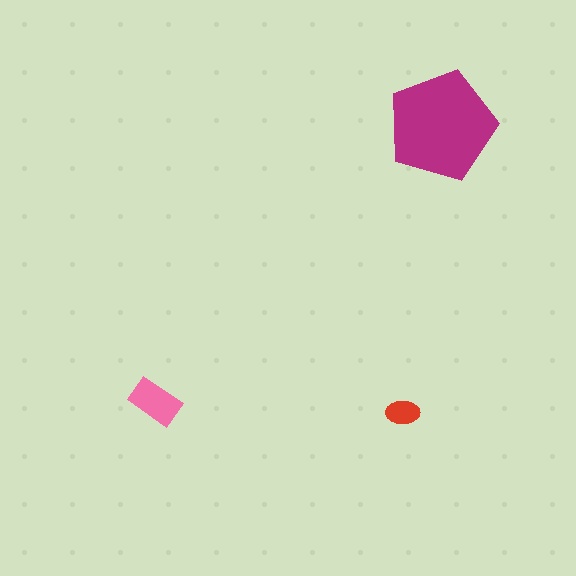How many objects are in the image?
There are 3 objects in the image.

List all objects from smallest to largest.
The red ellipse, the pink rectangle, the magenta pentagon.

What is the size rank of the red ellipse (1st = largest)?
3rd.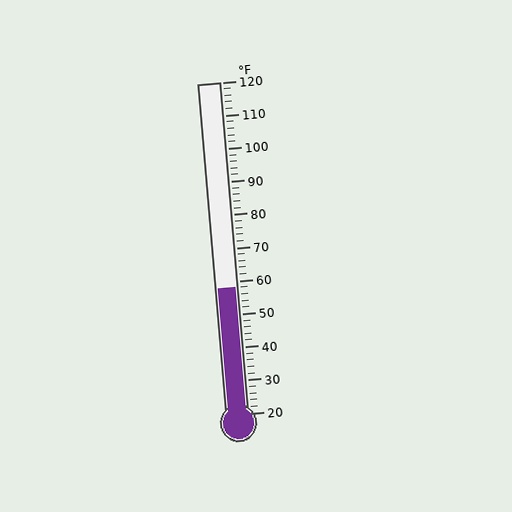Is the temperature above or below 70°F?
The temperature is below 70°F.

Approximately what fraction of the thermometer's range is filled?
The thermometer is filled to approximately 40% of its range.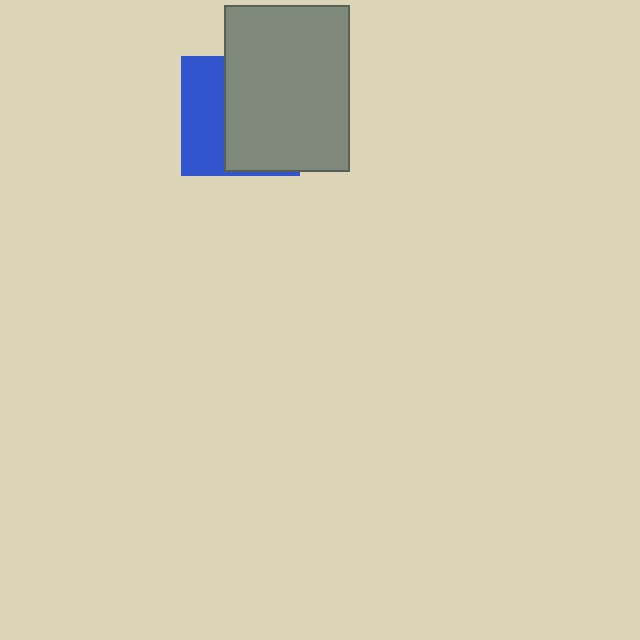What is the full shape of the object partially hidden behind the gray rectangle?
The partially hidden object is a blue square.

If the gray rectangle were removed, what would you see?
You would see the complete blue square.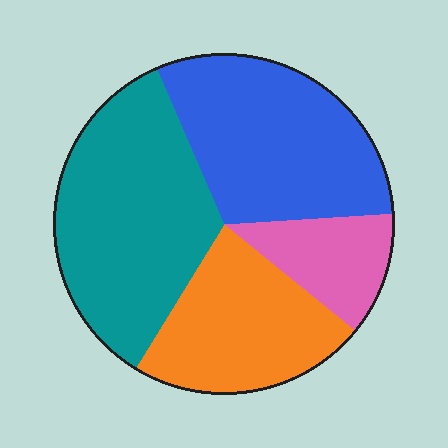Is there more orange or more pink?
Orange.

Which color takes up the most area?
Teal, at roughly 35%.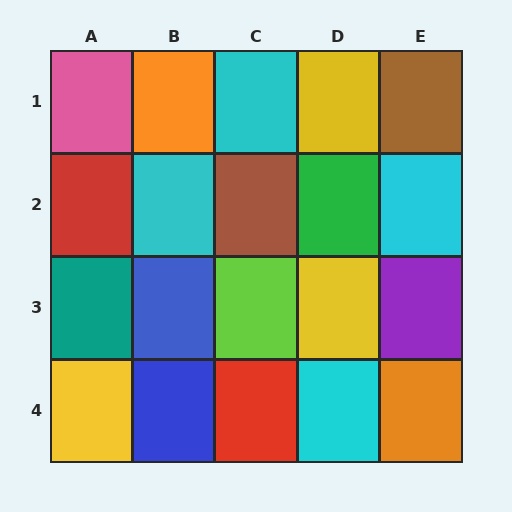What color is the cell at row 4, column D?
Cyan.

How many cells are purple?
1 cell is purple.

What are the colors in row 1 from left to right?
Pink, orange, cyan, yellow, brown.